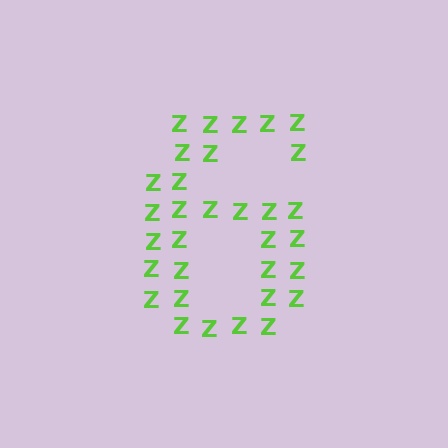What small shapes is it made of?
It is made of small letter Z's.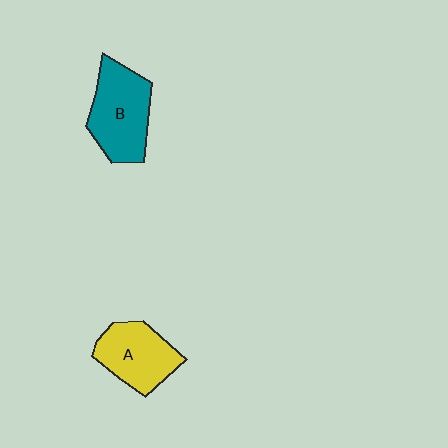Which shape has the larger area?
Shape B (teal).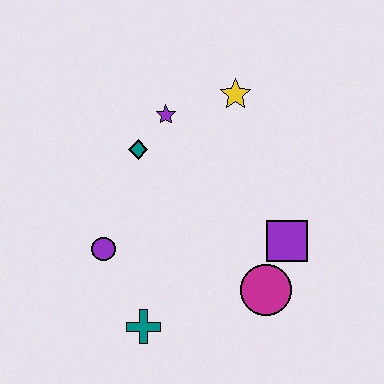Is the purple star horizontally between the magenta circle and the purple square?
No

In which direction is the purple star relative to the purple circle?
The purple star is above the purple circle.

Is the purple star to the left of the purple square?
Yes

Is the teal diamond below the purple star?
Yes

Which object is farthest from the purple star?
The teal cross is farthest from the purple star.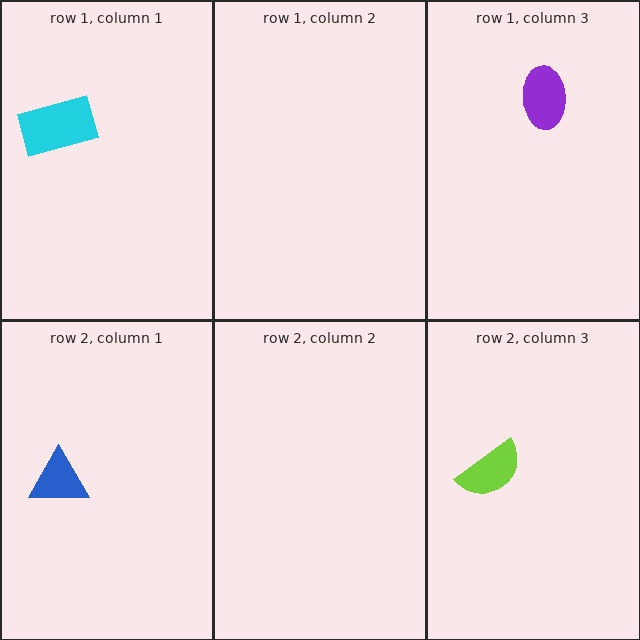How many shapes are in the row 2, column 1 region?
1.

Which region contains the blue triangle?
The row 2, column 1 region.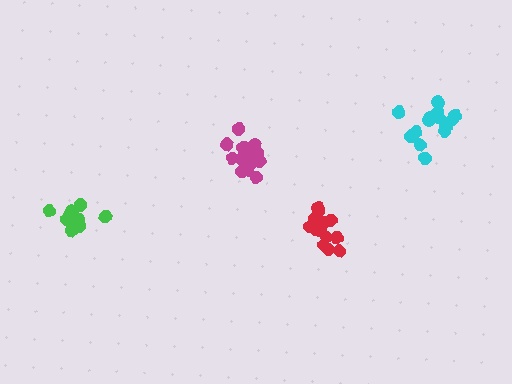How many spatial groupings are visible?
There are 4 spatial groupings.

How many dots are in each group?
Group 1: 14 dots, Group 2: 16 dots, Group 3: 12 dots, Group 4: 16 dots (58 total).